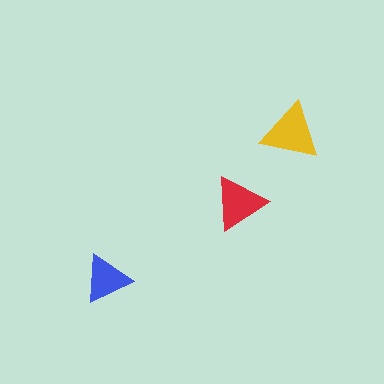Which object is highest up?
The yellow triangle is topmost.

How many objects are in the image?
There are 3 objects in the image.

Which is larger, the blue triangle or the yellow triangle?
The yellow one.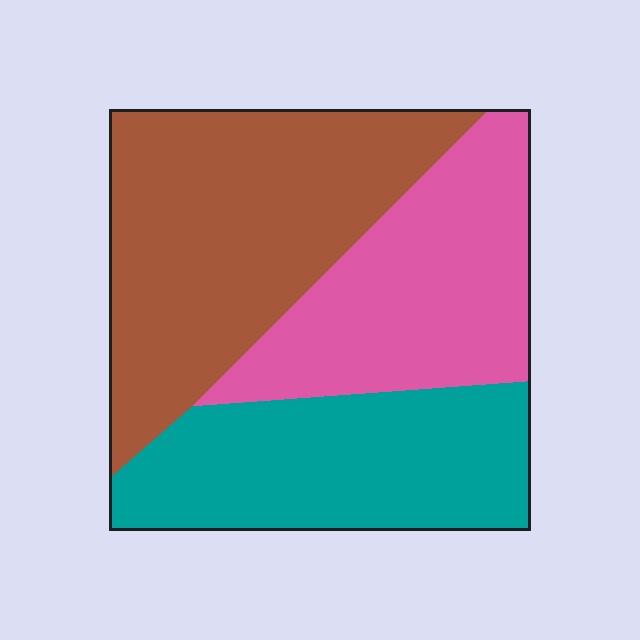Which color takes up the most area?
Brown, at roughly 40%.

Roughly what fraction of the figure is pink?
Pink covers about 30% of the figure.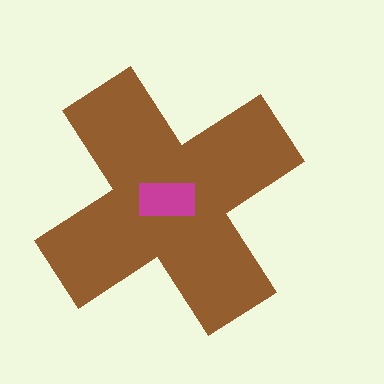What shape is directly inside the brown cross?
The magenta rectangle.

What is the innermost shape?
The magenta rectangle.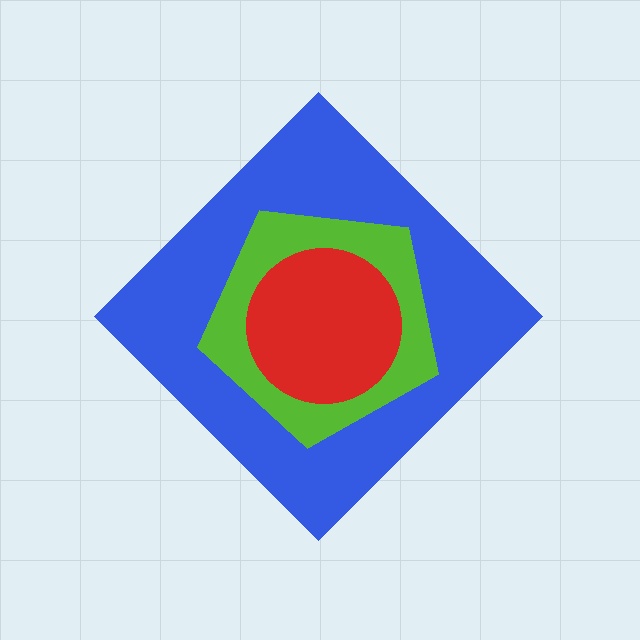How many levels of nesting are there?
3.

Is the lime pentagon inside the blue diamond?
Yes.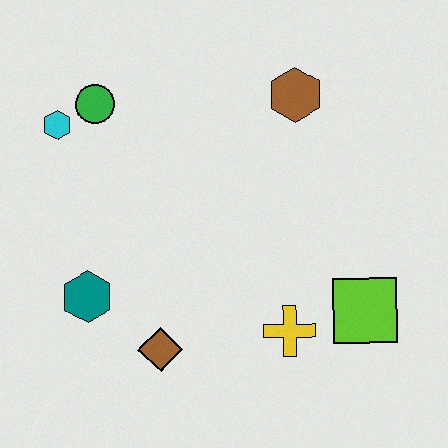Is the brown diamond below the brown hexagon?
Yes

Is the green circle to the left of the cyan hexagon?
No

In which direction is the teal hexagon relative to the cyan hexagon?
The teal hexagon is below the cyan hexagon.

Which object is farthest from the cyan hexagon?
The lime square is farthest from the cyan hexagon.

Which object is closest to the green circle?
The cyan hexagon is closest to the green circle.